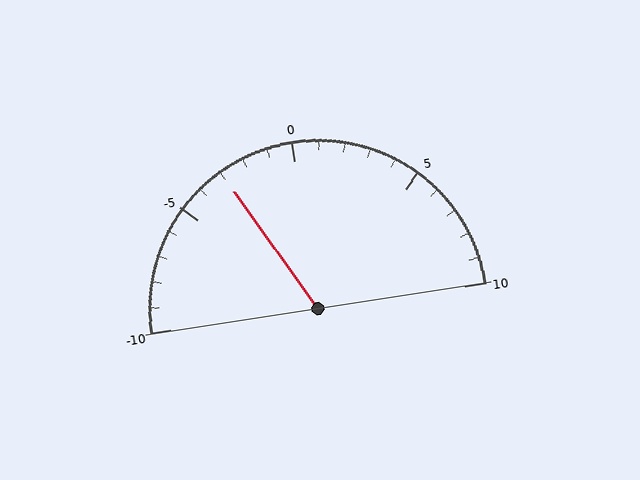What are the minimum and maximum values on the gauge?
The gauge ranges from -10 to 10.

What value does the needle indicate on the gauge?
The needle indicates approximately -3.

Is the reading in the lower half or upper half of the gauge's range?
The reading is in the lower half of the range (-10 to 10).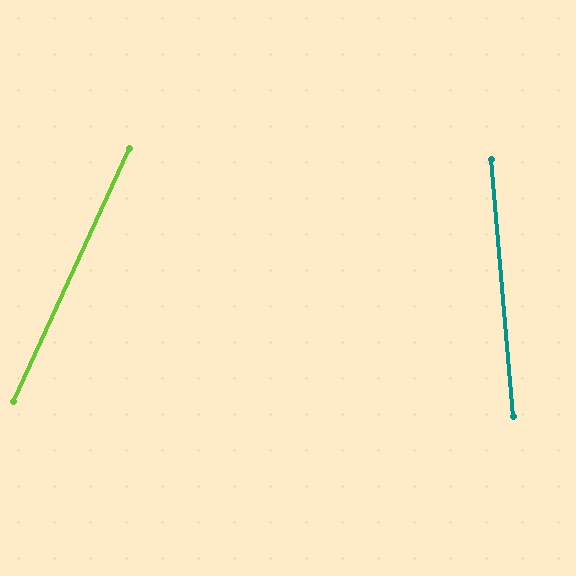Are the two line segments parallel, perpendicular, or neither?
Neither parallel nor perpendicular — they differ by about 29°.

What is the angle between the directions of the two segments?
Approximately 29 degrees.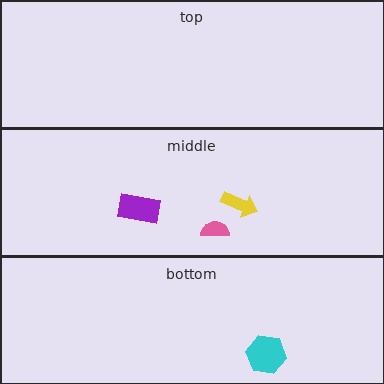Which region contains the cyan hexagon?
The bottom region.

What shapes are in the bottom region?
The cyan hexagon.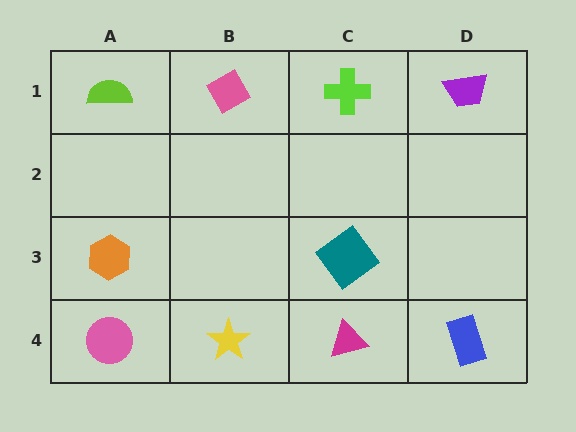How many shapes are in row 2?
0 shapes.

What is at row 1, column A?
A lime semicircle.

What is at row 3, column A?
An orange hexagon.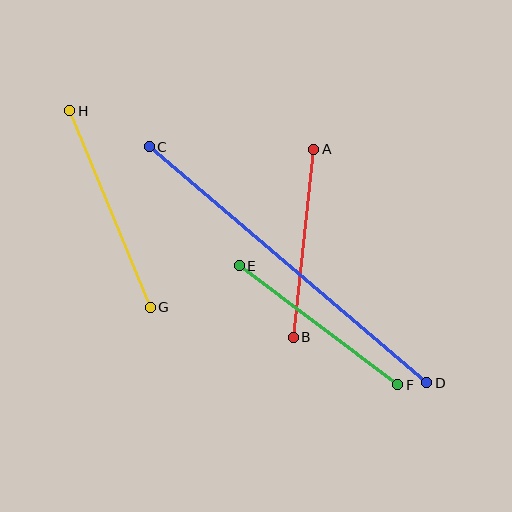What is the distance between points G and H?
The distance is approximately 213 pixels.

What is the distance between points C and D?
The distance is approximately 364 pixels.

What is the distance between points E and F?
The distance is approximately 198 pixels.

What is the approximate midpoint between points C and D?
The midpoint is at approximately (288, 265) pixels.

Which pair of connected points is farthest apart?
Points C and D are farthest apart.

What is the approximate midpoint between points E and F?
The midpoint is at approximately (319, 325) pixels.